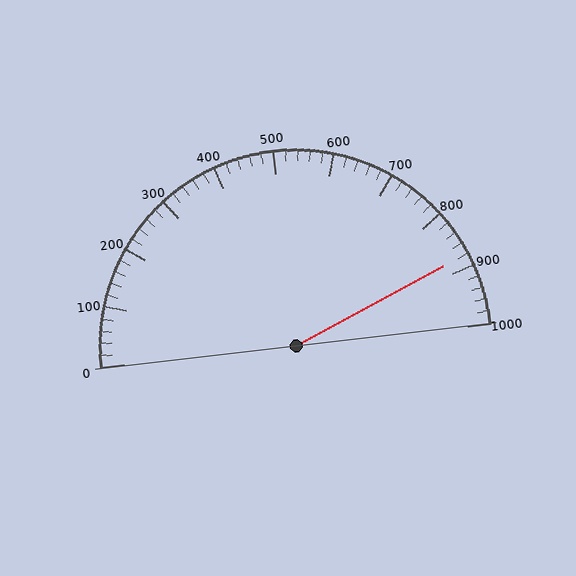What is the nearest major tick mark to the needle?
The nearest major tick mark is 900.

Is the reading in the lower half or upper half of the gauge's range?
The reading is in the upper half of the range (0 to 1000).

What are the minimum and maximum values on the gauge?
The gauge ranges from 0 to 1000.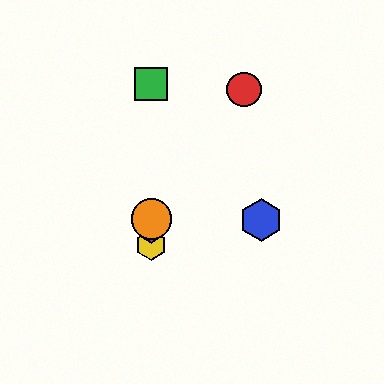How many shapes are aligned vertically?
4 shapes (the green square, the yellow hexagon, the purple hexagon, the orange circle) are aligned vertically.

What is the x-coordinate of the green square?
The green square is at x≈151.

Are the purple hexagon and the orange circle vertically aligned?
Yes, both are at x≈151.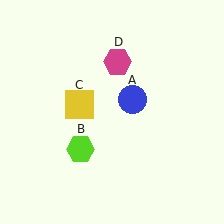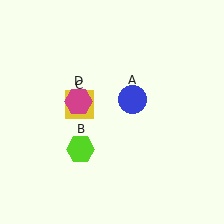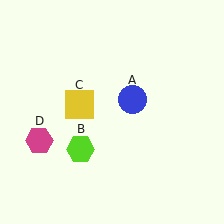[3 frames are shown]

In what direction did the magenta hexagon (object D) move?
The magenta hexagon (object D) moved down and to the left.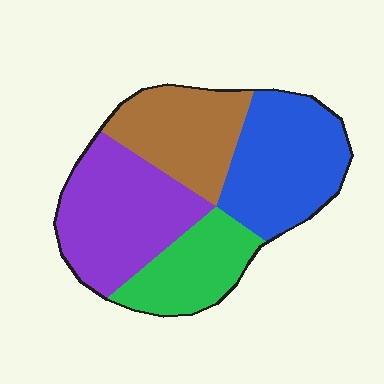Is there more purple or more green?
Purple.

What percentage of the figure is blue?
Blue covers 29% of the figure.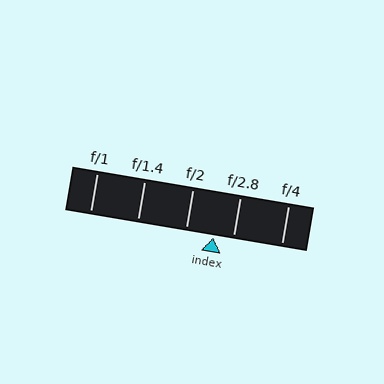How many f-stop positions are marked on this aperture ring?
There are 5 f-stop positions marked.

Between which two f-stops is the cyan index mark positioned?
The index mark is between f/2 and f/2.8.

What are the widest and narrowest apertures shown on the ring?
The widest aperture shown is f/1 and the narrowest is f/4.